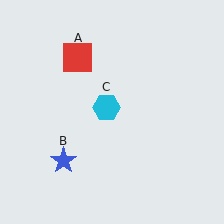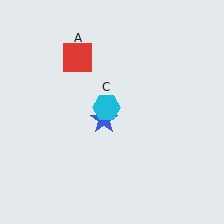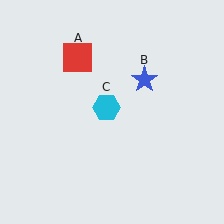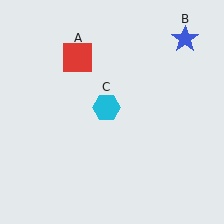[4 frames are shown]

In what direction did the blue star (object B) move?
The blue star (object B) moved up and to the right.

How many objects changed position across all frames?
1 object changed position: blue star (object B).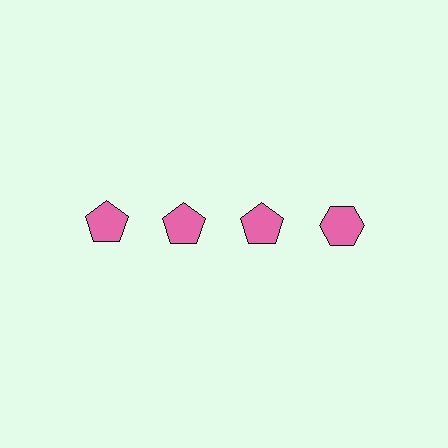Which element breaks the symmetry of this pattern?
The pink hexagon in the top row, second from right column breaks the symmetry. All other shapes are pink pentagons.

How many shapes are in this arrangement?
There are 4 shapes arranged in a grid pattern.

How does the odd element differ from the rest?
It has a different shape: hexagon instead of pentagon.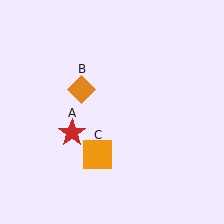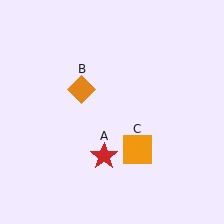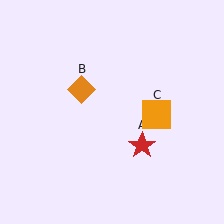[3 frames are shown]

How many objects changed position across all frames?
2 objects changed position: red star (object A), orange square (object C).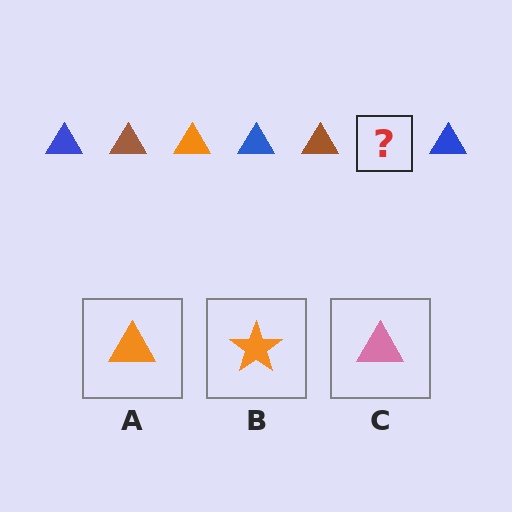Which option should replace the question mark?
Option A.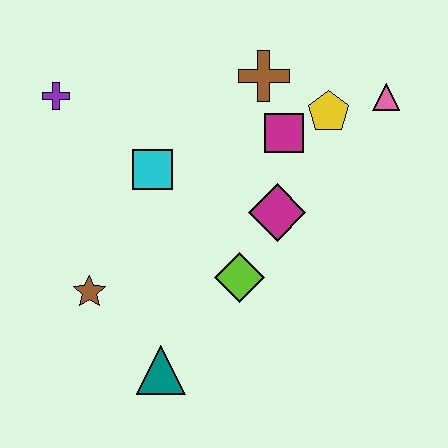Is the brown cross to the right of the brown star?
Yes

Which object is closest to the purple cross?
The cyan square is closest to the purple cross.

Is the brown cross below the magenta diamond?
No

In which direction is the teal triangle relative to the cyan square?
The teal triangle is below the cyan square.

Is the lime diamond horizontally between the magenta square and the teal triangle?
Yes